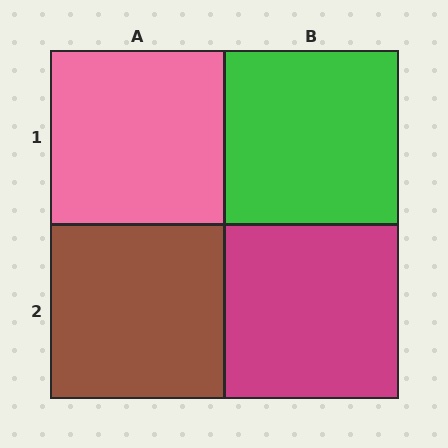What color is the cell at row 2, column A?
Brown.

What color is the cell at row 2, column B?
Magenta.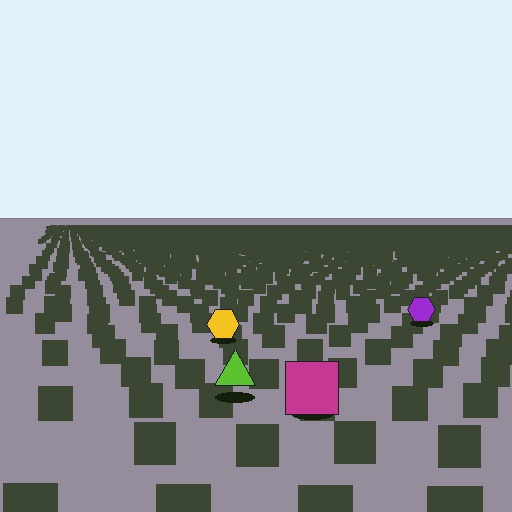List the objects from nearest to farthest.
From nearest to farthest: the magenta square, the lime triangle, the yellow hexagon, the purple hexagon.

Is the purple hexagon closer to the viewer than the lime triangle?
No. The lime triangle is closer — you can tell from the texture gradient: the ground texture is coarser near it.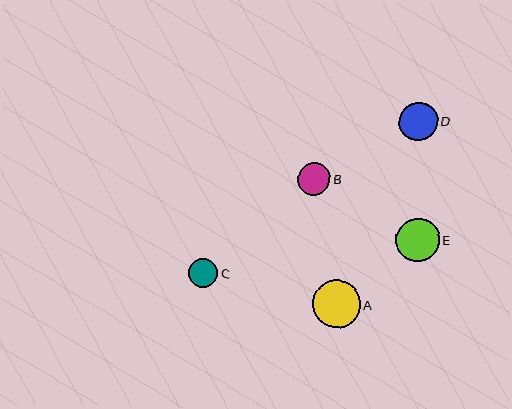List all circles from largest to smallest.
From largest to smallest: A, E, D, B, C.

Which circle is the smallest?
Circle C is the smallest with a size of approximately 29 pixels.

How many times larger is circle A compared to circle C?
Circle A is approximately 1.7 times the size of circle C.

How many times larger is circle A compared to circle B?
Circle A is approximately 1.5 times the size of circle B.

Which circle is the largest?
Circle A is the largest with a size of approximately 48 pixels.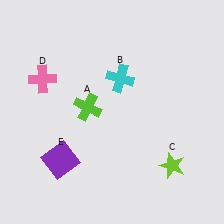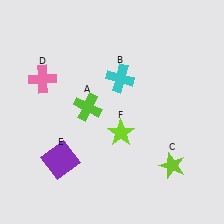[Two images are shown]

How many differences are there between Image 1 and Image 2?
There is 1 difference between the two images.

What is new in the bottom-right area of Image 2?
A lime star (F) was added in the bottom-right area of Image 2.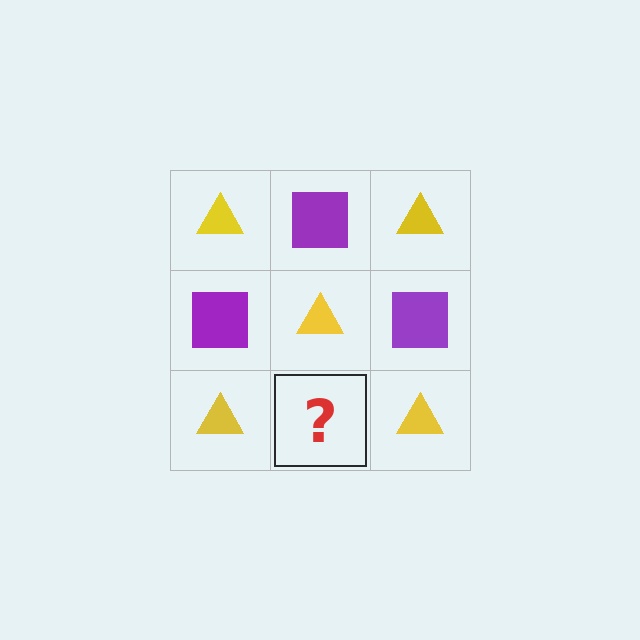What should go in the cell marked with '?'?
The missing cell should contain a purple square.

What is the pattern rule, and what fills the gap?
The rule is that it alternates yellow triangle and purple square in a checkerboard pattern. The gap should be filled with a purple square.